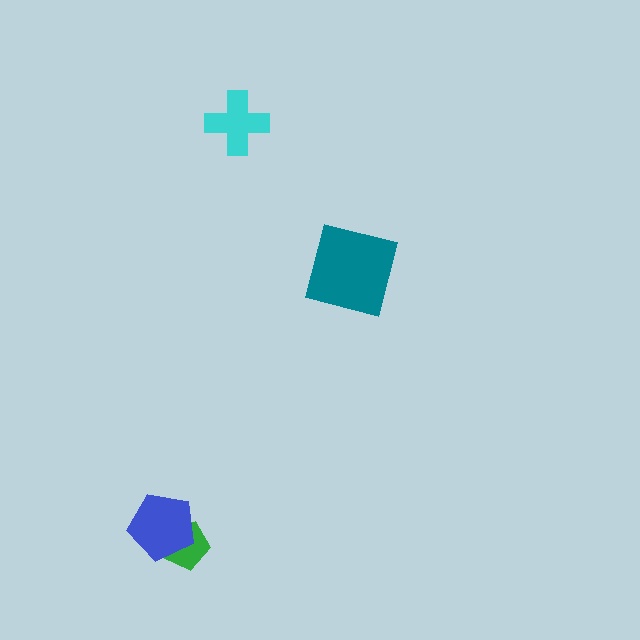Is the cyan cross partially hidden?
No, no other shape covers it.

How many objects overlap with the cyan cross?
0 objects overlap with the cyan cross.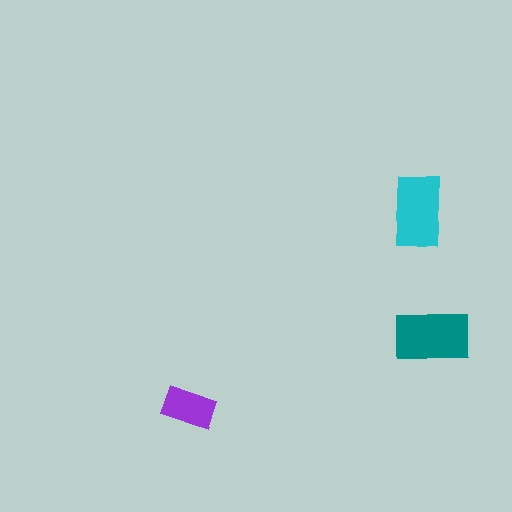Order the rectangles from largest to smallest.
the teal one, the cyan one, the purple one.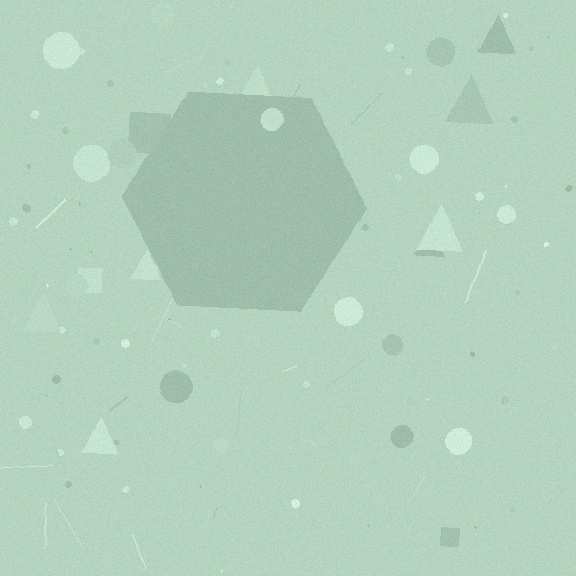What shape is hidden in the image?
A hexagon is hidden in the image.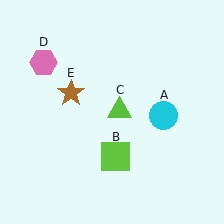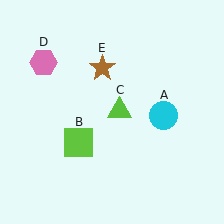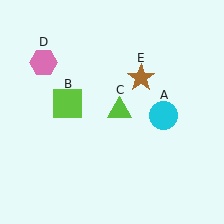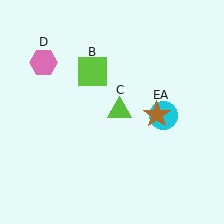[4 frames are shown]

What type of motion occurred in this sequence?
The lime square (object B), brown star (object E) rotated clockwise around the center of the scene.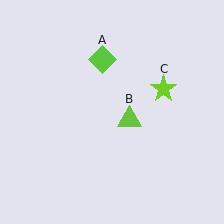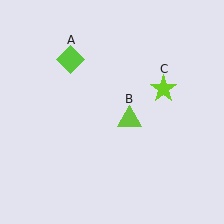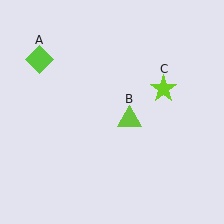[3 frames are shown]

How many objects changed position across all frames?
1 object changed position: lime diamond (object A).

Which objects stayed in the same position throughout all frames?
Lime triangle (object B) and lime star (object C) remained stationary.